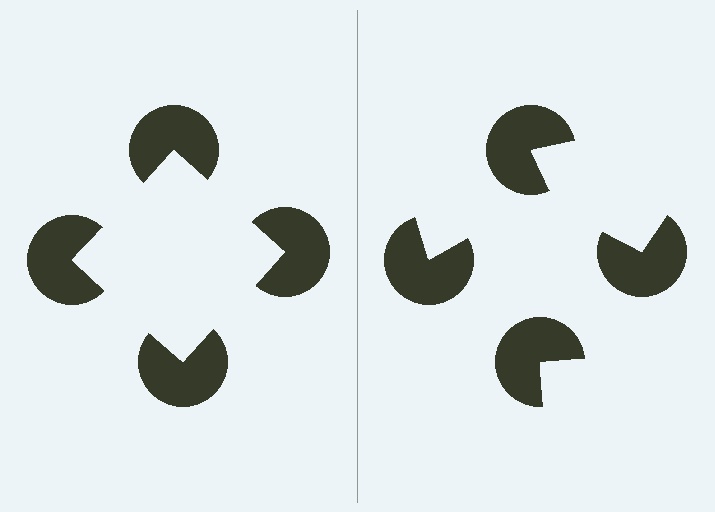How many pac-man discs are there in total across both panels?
8 — 4 on each side.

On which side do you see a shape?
An illusory square appears on the left side. On the right side the wedge cuts are rotated, so no coherent shape forms.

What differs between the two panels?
The pac-man discs are positioned identically on both sides; only the wedge orientations differ. On the left they align to a square; on the right they are misaligned.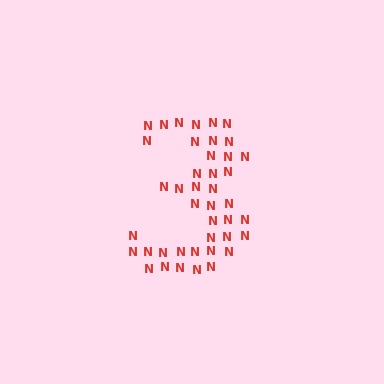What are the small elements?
The small elements are letter N's.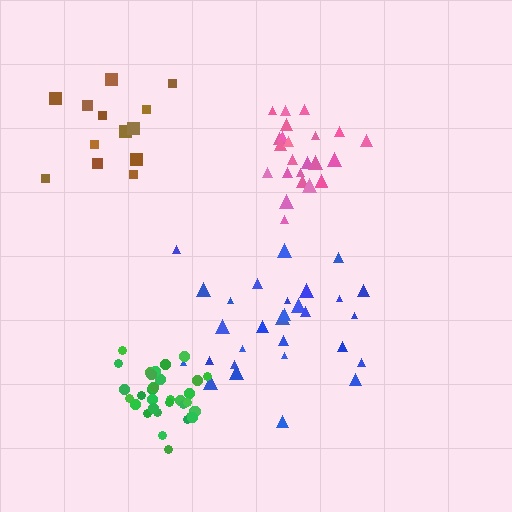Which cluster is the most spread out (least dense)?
Blue.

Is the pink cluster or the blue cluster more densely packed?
Pink.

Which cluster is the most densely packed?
Green.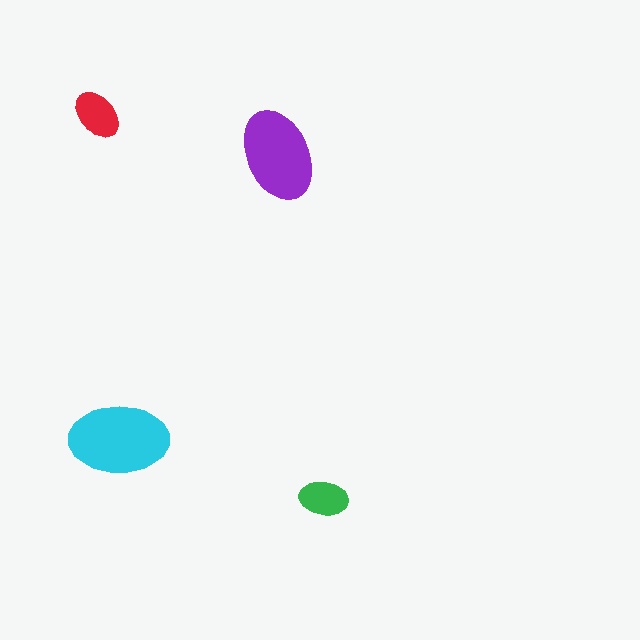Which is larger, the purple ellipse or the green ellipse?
The purple one.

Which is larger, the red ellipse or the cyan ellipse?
The cyan one.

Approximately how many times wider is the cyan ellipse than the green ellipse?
About 2 times wider.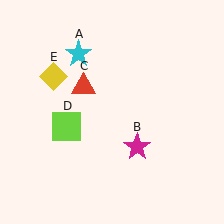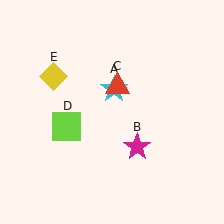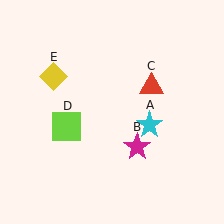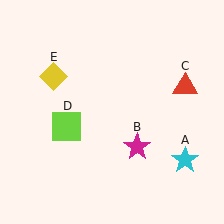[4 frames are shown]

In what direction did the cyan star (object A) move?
The cyan star (object A) moved down and to the right.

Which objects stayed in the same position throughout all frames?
Magenta star (object B) and lime square (object D) and yellow diamond (object E) remained stationary.